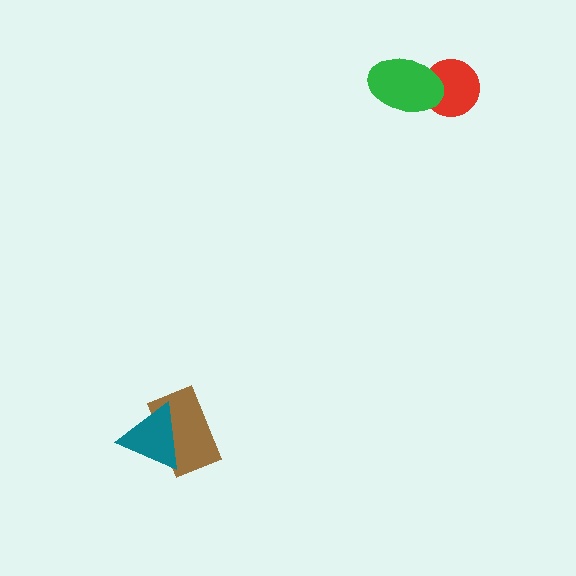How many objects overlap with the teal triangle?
1 object overlaps with the teal triangle.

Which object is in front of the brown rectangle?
The teal triangle is in front of the brown rectangle.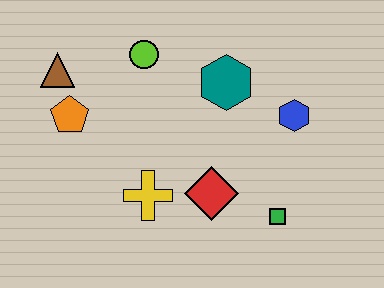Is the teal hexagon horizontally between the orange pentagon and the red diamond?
No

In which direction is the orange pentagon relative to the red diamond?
The orange pentagon is to the left of the red diamond.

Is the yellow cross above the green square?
Yes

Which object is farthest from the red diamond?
The brown triangle is farthest from the red diamond.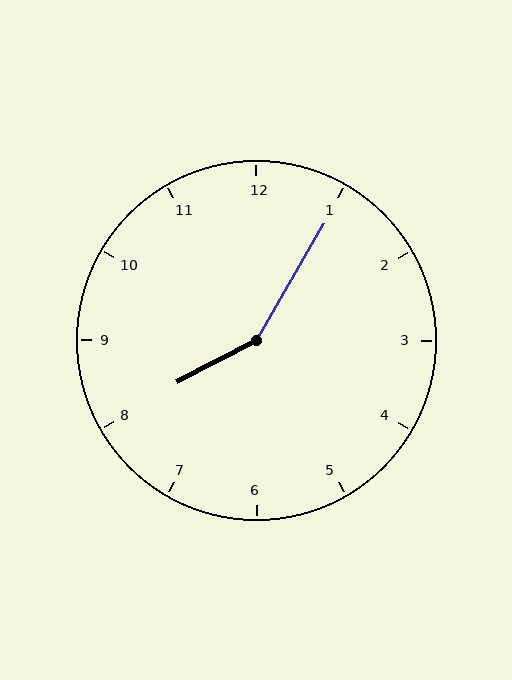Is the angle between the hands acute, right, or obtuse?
It is obtuse.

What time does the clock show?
8:05.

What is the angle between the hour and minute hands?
Approximately 148 degrees.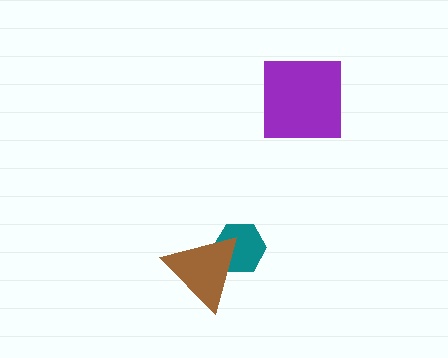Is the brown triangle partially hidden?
No, no other shape covers it.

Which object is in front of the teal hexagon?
The brown triangle is in front of the teal hexagon.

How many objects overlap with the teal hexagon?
1 object overlaps with the teal hexagon.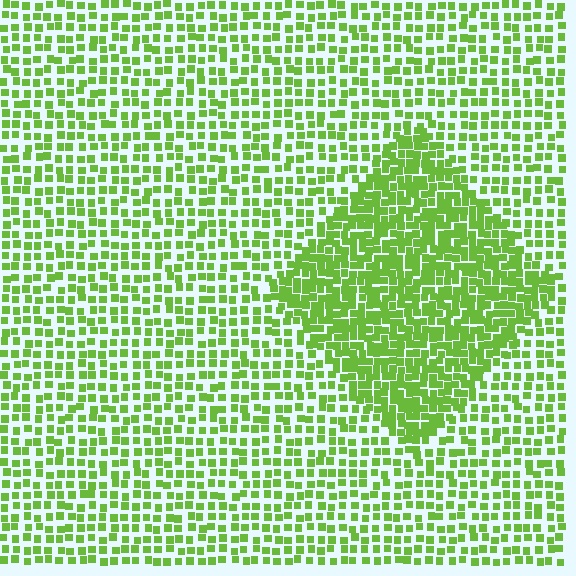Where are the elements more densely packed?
The elements are more densely packed inside the diamond boundary.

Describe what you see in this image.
The image contains small lime elements arranged at two different densities. A diamond-shaped region is visible where the elements are more densely packed than the surrounding area.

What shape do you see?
I see a diamond.